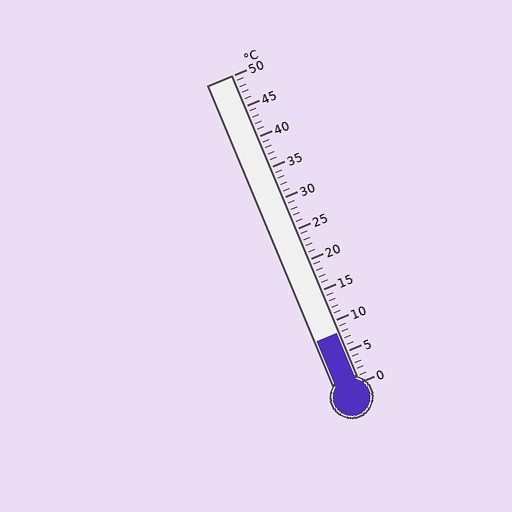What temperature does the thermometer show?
The thermometer shows approximately 8°C.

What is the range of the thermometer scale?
The thermometer scale ranges from 0°C to 50°C.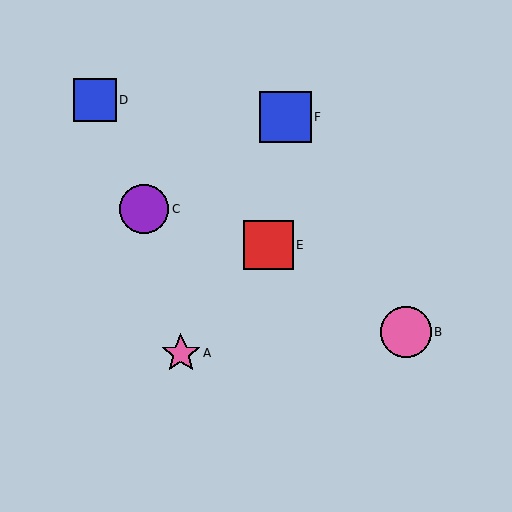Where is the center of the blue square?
The center of the blue square is at (95, 100).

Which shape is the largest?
The blue square (labeled F) is the largest.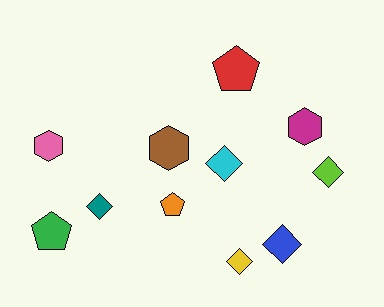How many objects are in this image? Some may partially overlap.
There are 11 objects.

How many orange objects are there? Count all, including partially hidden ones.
There is 1 orange object.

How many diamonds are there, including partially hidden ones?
There are 5 diamonds.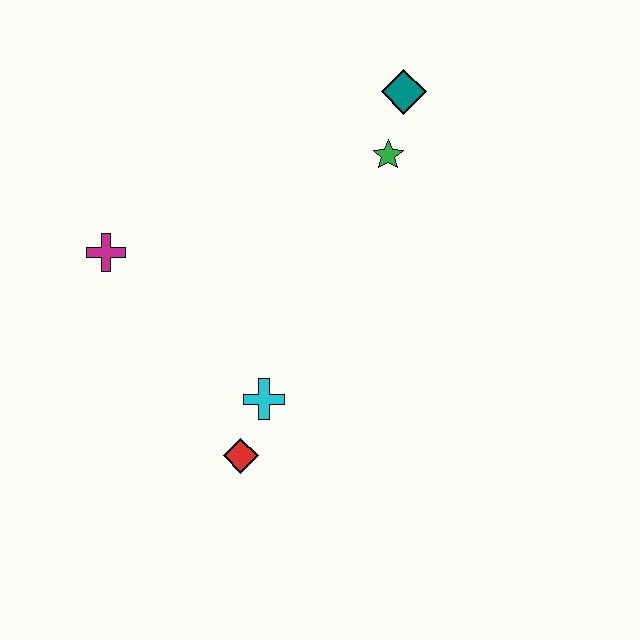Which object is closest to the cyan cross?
The red diamond is closest to the cyan cross.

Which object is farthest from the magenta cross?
The teal diamond is farthest from the magenta cross.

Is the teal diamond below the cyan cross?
No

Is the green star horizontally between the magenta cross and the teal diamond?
Yes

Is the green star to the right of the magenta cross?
Yes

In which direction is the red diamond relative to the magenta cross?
The red diamond is below the magenta cross.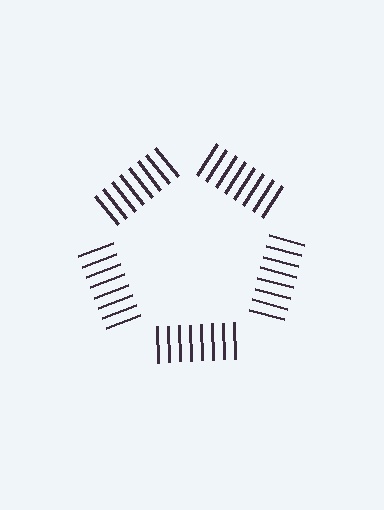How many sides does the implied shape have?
5 sides — the line-ends trace a pentagon.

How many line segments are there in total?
40 — 8 along each of the 5 edges.